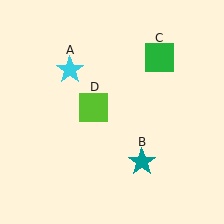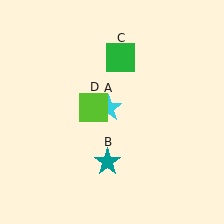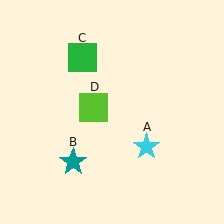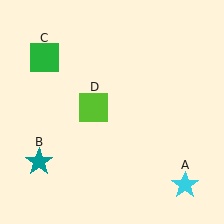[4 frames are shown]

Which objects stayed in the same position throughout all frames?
Lime square (object D) remained stationary.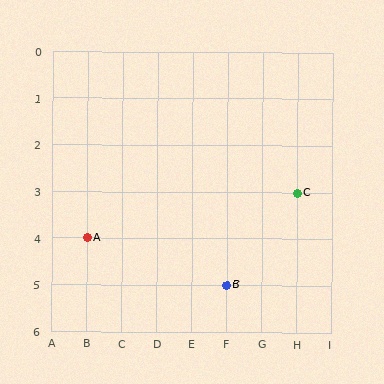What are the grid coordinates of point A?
Point A is at grid coordinates (B, 4).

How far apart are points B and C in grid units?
Points B and C are 2 columns and 2 rows apart (about 2.8 grid units diagonally).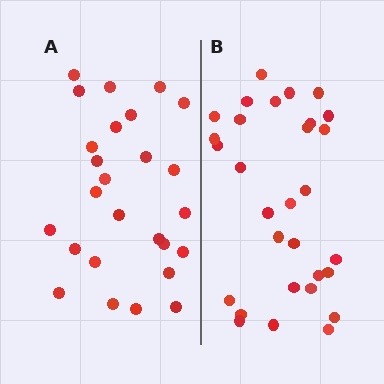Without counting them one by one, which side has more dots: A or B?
Region B (the right region) has more dots.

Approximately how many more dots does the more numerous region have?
Region B has about 4 more dots than region A.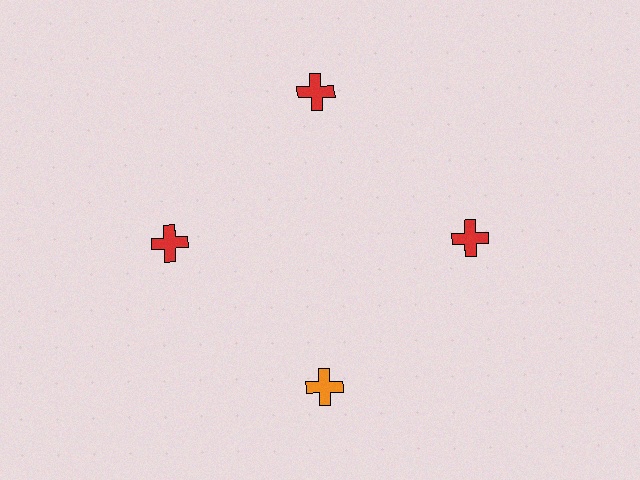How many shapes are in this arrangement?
There are 4 shapes arranged in a ring pattern.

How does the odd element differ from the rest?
It has a different color: orange instead of red.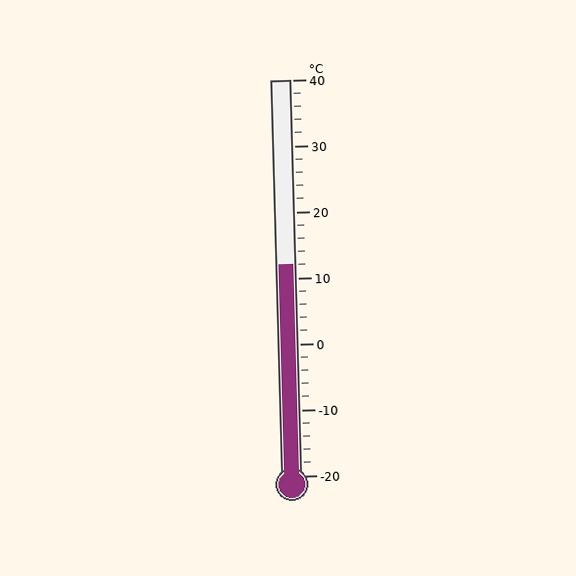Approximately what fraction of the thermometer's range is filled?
The thermometer is filled to approximately 55% of its range.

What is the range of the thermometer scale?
The thermometer scale ranges from -20°C to 40°C.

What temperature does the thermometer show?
The thermometer shows approximately 12°C.